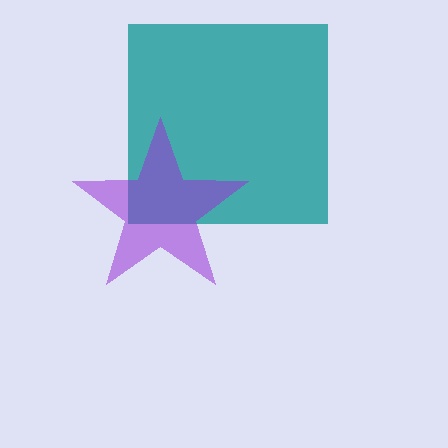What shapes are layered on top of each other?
The layered shapes are: a teal square, a purple star.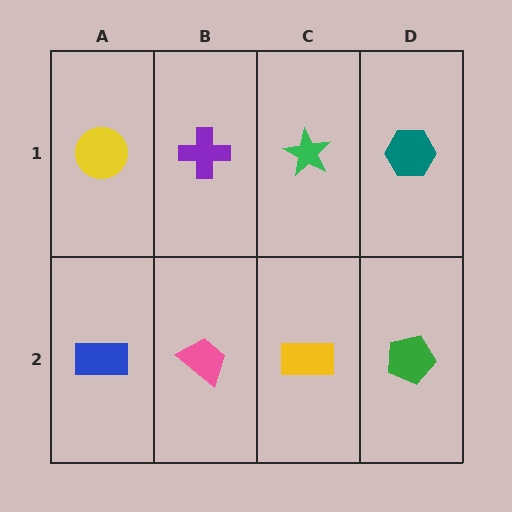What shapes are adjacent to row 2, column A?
A yellow circle (row 1, column A), a pink trapezoid (row 2, column B).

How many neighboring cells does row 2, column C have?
3.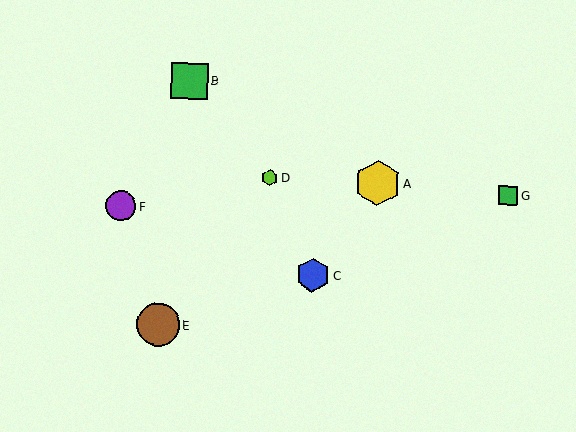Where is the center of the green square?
The center of the green square is at (189, 81).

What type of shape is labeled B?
Shape B is a green square.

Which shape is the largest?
The yellow hexagon (labeled A) is the largest.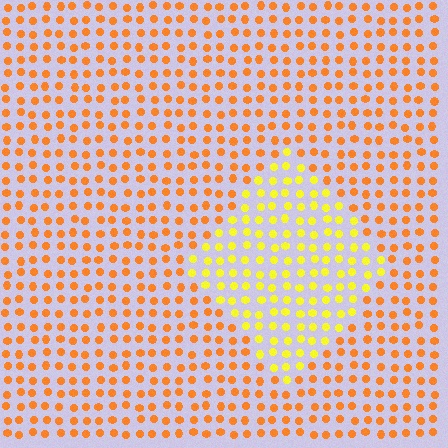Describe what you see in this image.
The image is filled with small orange elements in a uniform arrangement. A diamond-shaped region is visible where the elements are tinted to a slightly different hue, forming a subtle color boundary.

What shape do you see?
I see a diamond.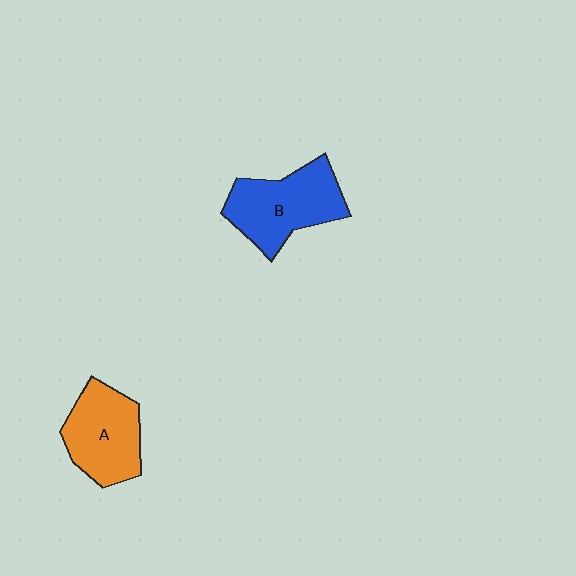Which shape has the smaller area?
Shape A (orange).